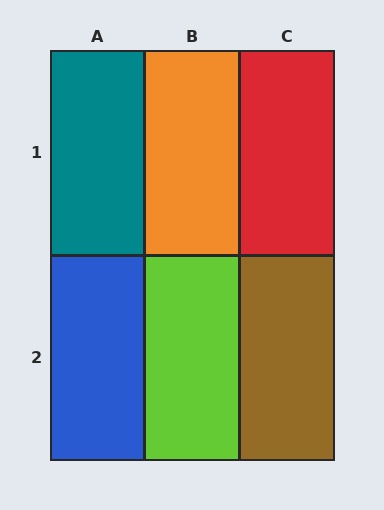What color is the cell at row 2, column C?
Brown.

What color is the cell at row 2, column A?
Blue.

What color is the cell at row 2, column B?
Lime.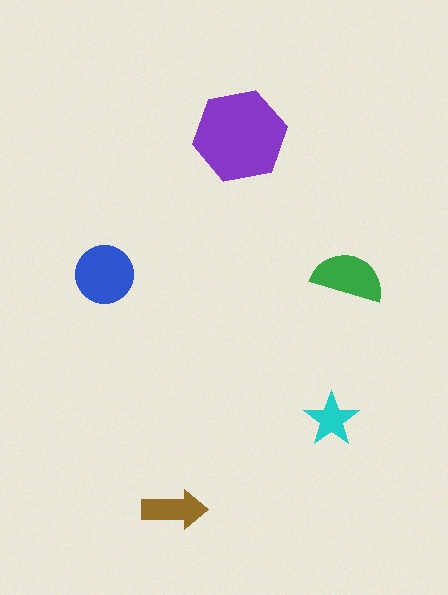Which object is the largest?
The purple hexagon.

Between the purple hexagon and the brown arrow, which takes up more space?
The purple hexagon.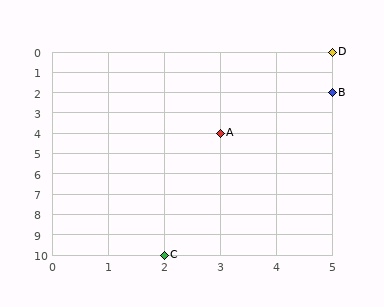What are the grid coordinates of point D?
Point D is at grid coordinates (5, 0).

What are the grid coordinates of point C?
Point C is at grid coordinates (2, 10).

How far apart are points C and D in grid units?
Points C and D are 3 columns and 10 rows apart (about 10.4 grid units diagonally).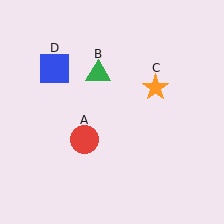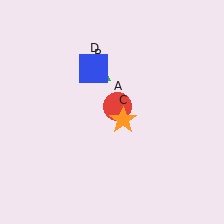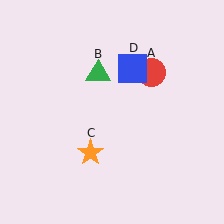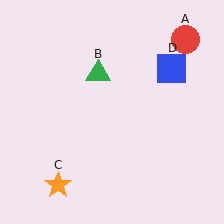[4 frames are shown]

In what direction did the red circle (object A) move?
The red circle (object A) moved up and to the right.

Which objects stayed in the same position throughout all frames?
Green triangle (object B) remained stationary.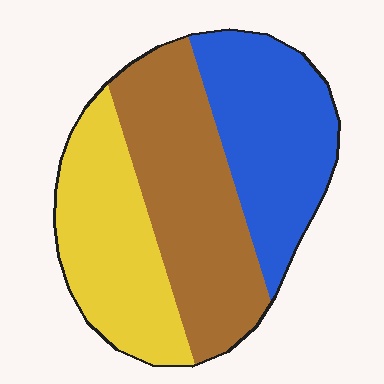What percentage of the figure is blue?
Blue takes up between a quarter and a half of the figure.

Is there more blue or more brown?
Brown.